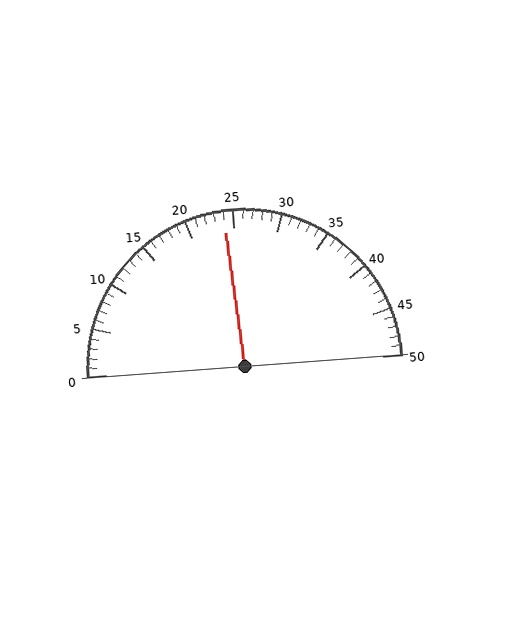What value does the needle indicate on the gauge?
The needle indicates approximately 24.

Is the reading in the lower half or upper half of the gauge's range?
The reading is in the lower half of the range (0 to 50).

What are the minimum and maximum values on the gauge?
The gauge ranges from 0 to 50.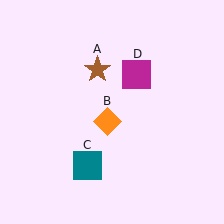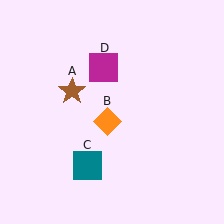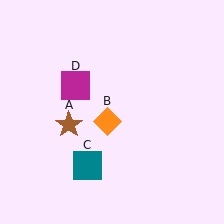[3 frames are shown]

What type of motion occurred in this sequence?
The brown star (object A), magenta square (object D) rotated counterclockwise around the center of the scene.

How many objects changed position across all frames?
2 objects changed position: brown star (object A), magenta square (object D).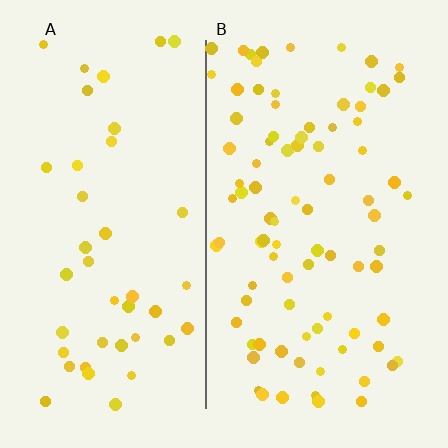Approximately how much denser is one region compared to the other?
Approximately 2.0× — region B over region A.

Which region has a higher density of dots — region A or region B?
B (the right).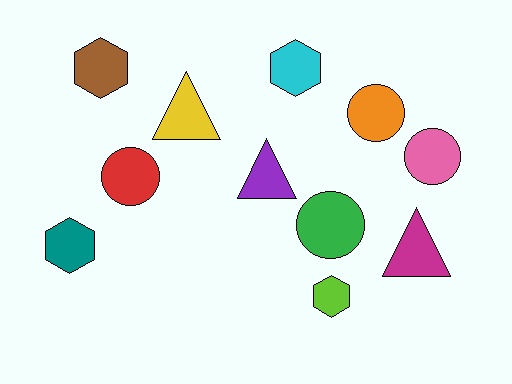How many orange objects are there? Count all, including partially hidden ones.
There is 1 orange object.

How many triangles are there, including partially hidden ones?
There are 3 triangles.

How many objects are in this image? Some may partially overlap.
There are 11 objects.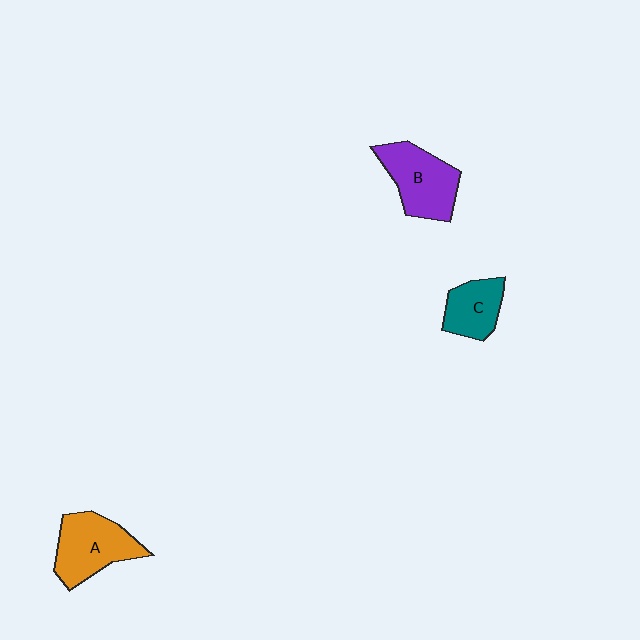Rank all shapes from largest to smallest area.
From largest to smallest: A (orange), B (purple), C (teal).